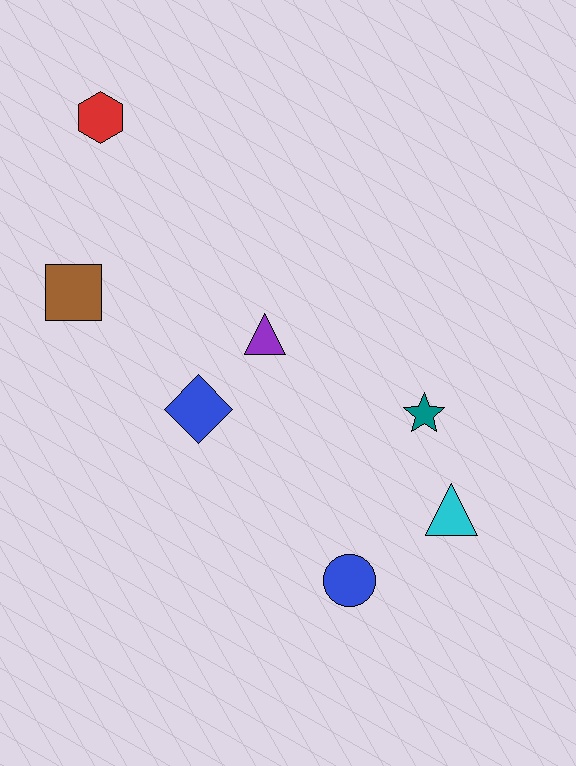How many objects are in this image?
There are 7 objects.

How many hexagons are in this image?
There is 1 hexagon.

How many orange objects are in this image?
There are no orange objects.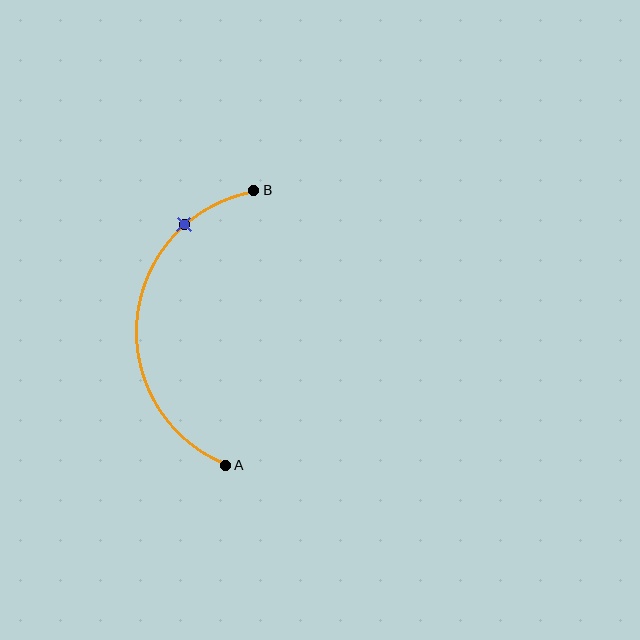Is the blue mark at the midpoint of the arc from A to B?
No. The blue mark lies on the arc but is closer to endpoint B. The arc midpoint would be at the point on the curve equidistant along the arc from both A and B.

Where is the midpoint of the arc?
The arc midpoint is the point on the curve farthest from the straight line joining A and B. It sits to the left of that line.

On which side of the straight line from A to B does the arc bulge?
The arc bulges to the left of the straight line connecting A and B.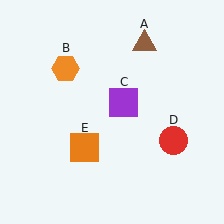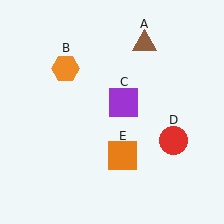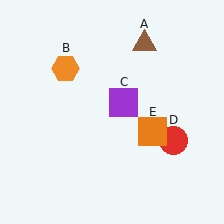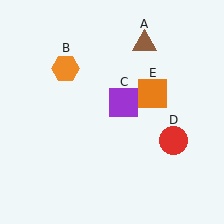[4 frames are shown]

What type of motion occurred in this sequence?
The orange square (object E) rotated counterclockwise around the center of the scene.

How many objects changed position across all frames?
1 object changed position: orange square (object E).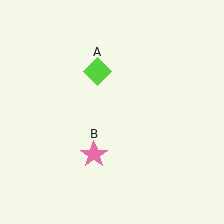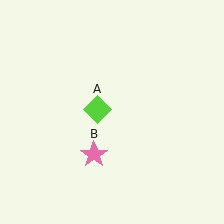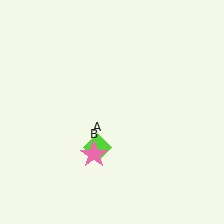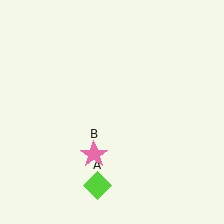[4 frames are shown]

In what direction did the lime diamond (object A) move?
The lime diamond (object A) moved down.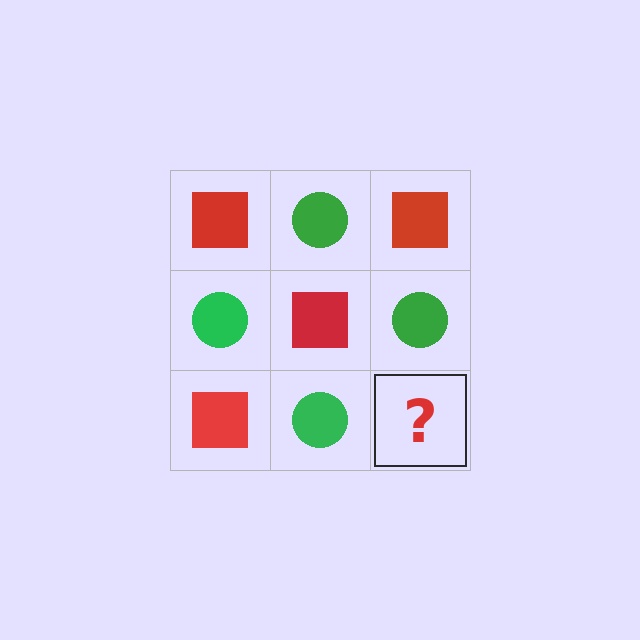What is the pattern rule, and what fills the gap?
The rule is that it alternates red square and green circle in a checkerboard pattern. The gap should be filled with a red square.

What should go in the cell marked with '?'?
The missing cell should contain a red square.